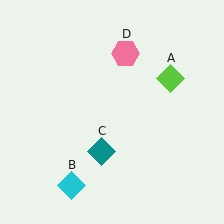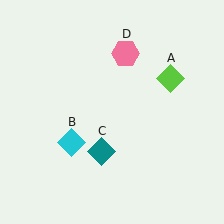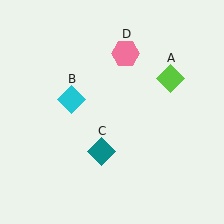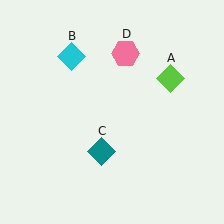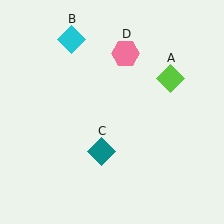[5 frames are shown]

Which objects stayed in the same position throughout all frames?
Lime diamond (object A) and teal diamond (object C) and pink hexagon (object D) remained stationary.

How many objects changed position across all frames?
1 object changed position: cyan diamond (object B).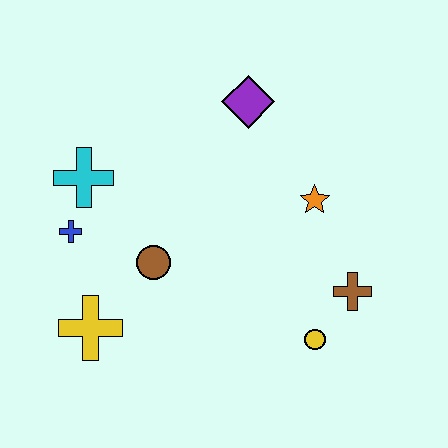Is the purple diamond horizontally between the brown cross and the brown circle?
Yes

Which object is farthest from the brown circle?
The brown cross is farthest from the brown circle.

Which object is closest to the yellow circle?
The brown cross is closest to the yellow circle.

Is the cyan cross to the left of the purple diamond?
Yes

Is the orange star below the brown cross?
No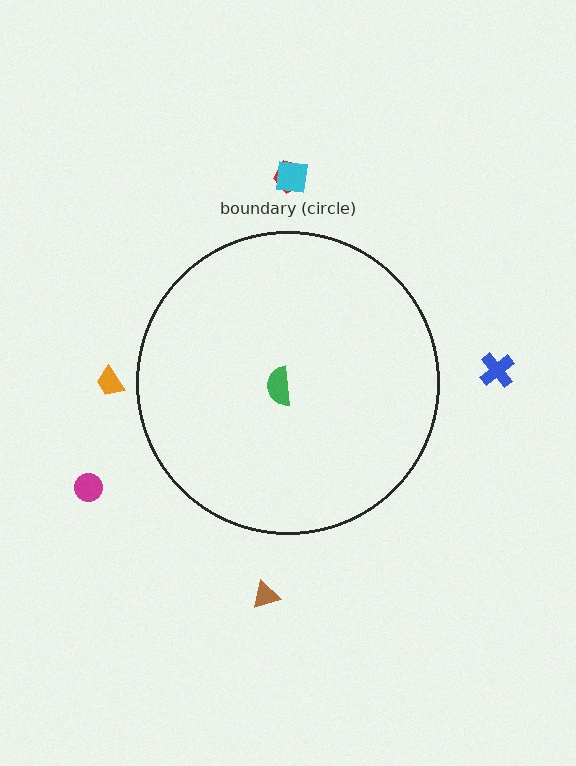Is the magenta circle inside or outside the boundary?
Outside.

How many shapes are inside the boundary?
1 inside, 6 outside.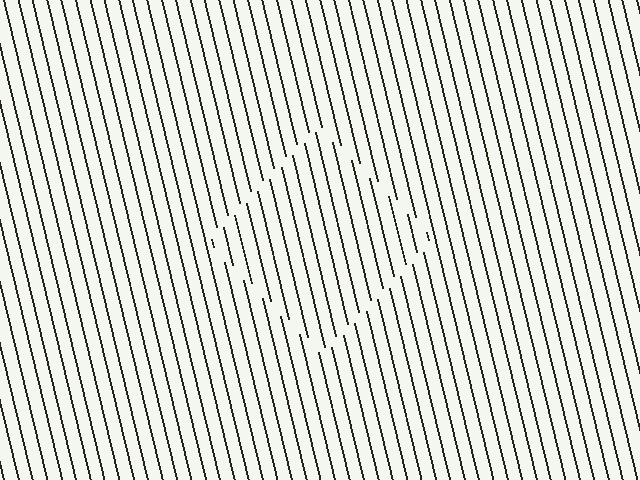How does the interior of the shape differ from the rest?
The interior of the shape contains the same grating, shifted by half a period — the contour is defined by the phase discontinuity where line-ends from the inner and outer gratings abut.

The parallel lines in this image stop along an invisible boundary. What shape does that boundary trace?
An illusory square. The interior of the shape contains the same grating, shifted by half a period — the contour is defined by the phase discontinuity where line-ends from the inner and outer gratings abut.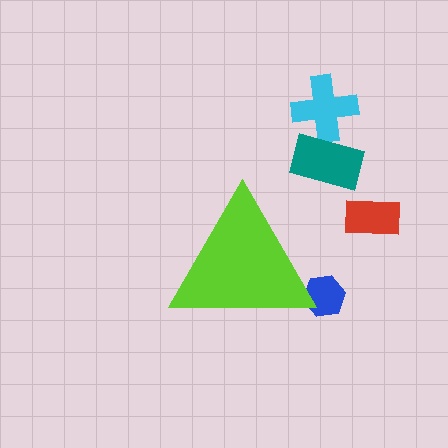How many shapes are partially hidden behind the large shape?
1 shape is partially hidden.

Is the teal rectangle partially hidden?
No, the teal rectangle is fully visible.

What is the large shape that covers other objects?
A lime triangle.